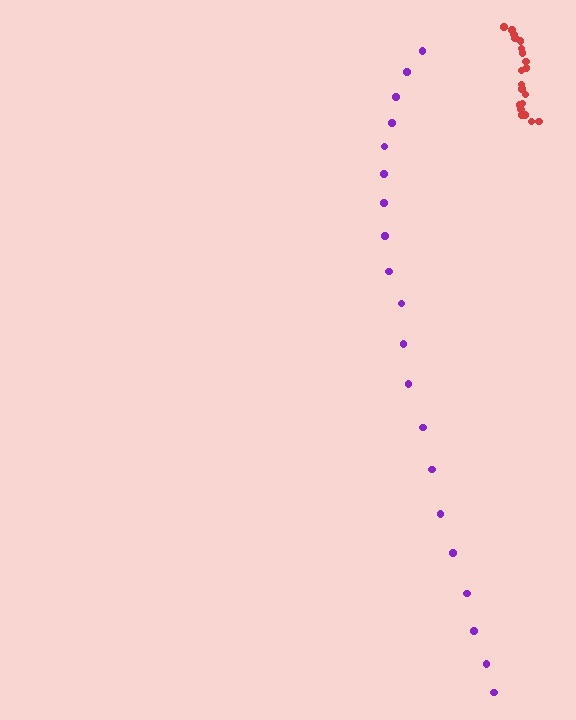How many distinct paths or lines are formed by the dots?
There are 2 distinct paths.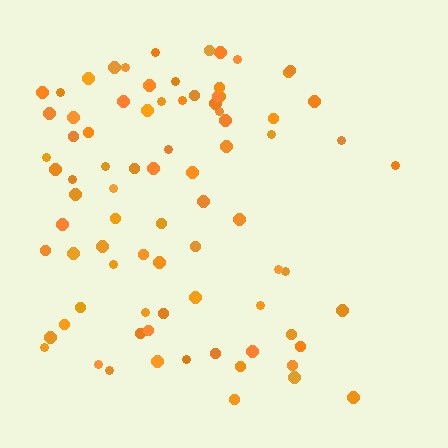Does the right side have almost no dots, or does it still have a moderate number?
Still a moderate number, just noticeably fewer than the left.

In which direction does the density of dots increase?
From right to left, with the left side densest.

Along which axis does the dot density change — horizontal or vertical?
Horizontal.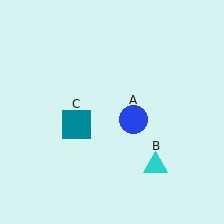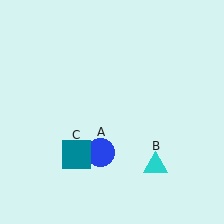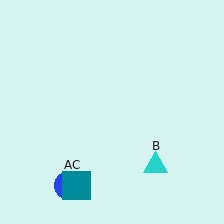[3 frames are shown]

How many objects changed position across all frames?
2 objects changed position: blue circle (object A), teal square (object C).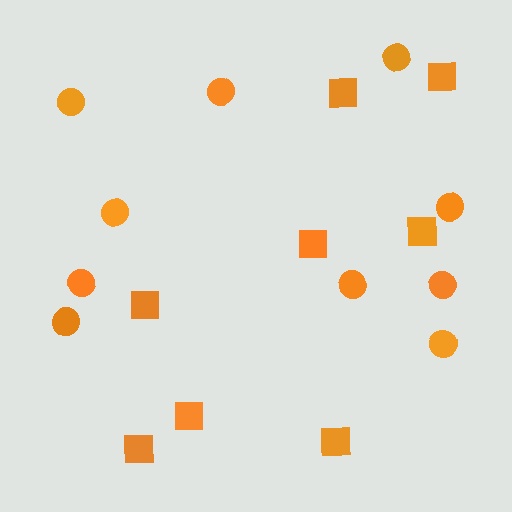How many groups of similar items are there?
There are 2 groups: one group of circles (10) and one group of squares (8).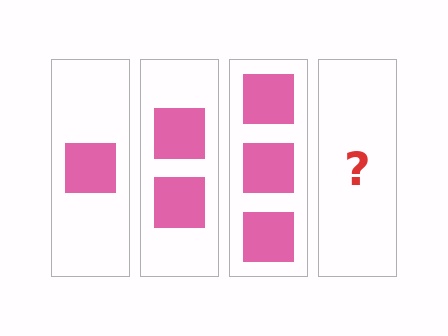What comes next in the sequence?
The next element should be 4 squares.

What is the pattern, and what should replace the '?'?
The pattern is that each step adds one more square. The '?' should be 4 squares.